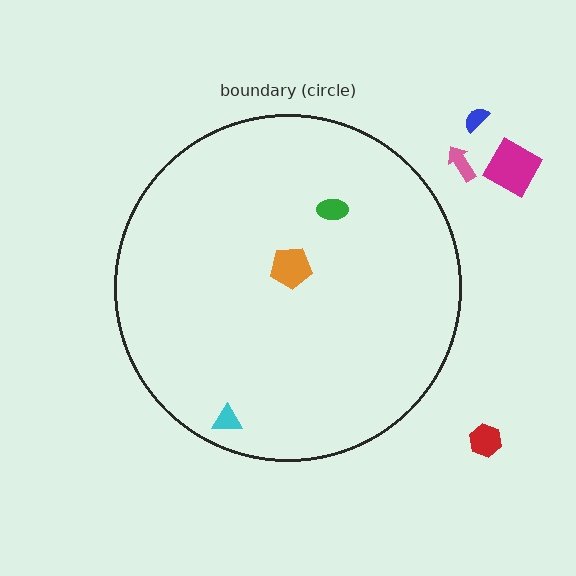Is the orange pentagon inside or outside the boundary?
Inside.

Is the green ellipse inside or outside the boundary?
Inside.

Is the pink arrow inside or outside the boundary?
Outside.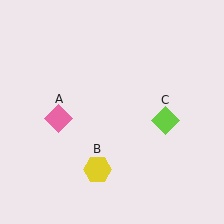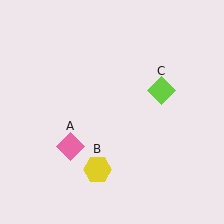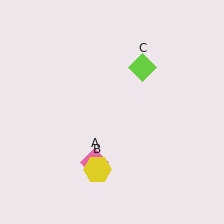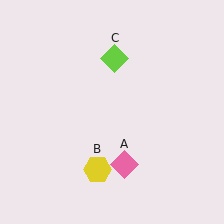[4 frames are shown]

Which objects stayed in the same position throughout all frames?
Yellow hexagon (object B) remained stationary.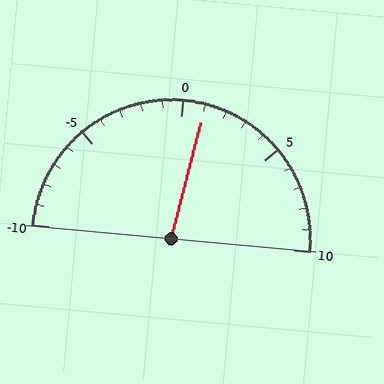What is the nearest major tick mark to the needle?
The nearest major tick mark is 0.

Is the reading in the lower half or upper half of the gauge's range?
The reading is in the upper half of the range (-10 to 10).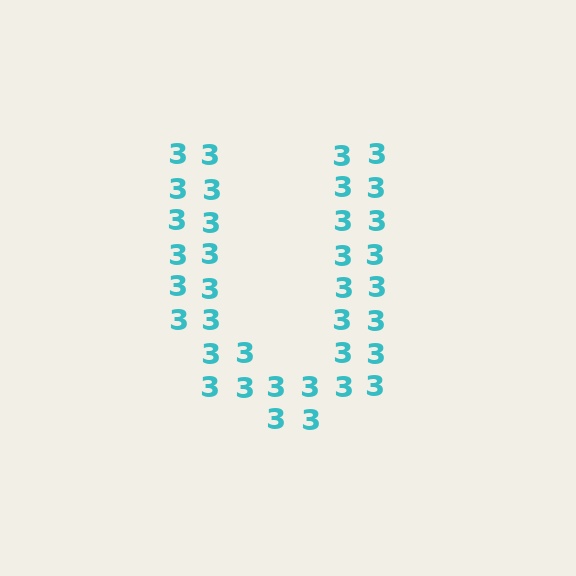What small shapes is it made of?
It is made of small digit 3's.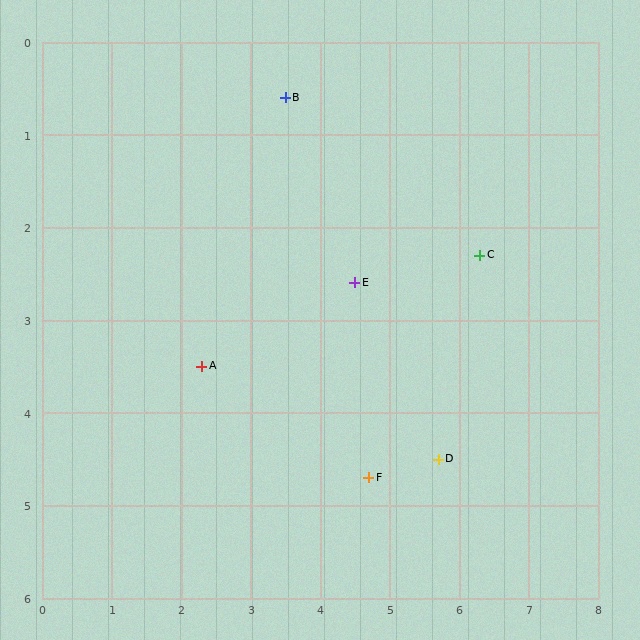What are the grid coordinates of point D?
Point D is at approximately (5.7, 4.5).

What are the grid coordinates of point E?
Point E is at approximately (4.5, 2.6).